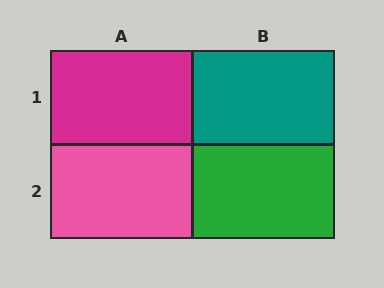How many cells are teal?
1 cell is teal.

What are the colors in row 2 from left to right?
Pink, green.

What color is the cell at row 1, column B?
Teal.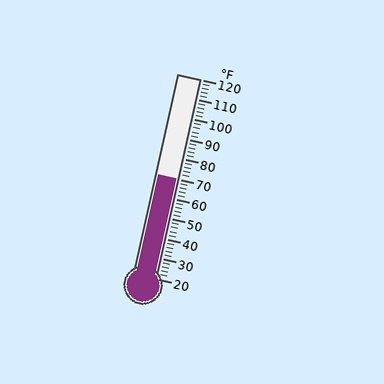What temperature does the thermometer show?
The thermometer shows approximately 70°F.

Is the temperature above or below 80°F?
The temperature is below 80°F.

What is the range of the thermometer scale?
The thermometer scale ranges from 20°F to 120°F.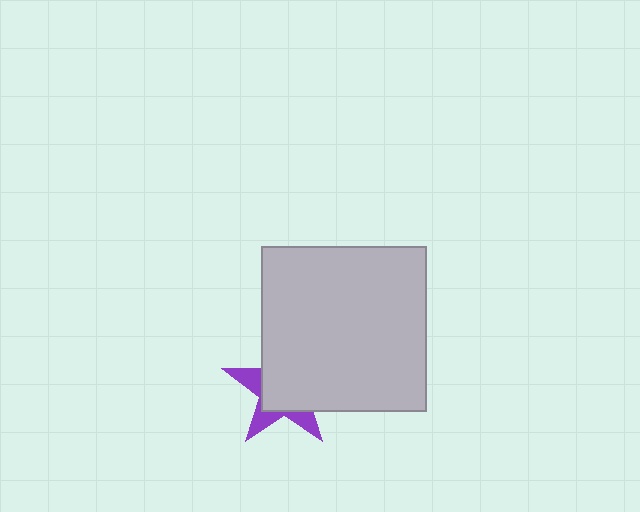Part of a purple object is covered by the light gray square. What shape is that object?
It is a star.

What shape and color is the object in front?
The object in front is a light gray square.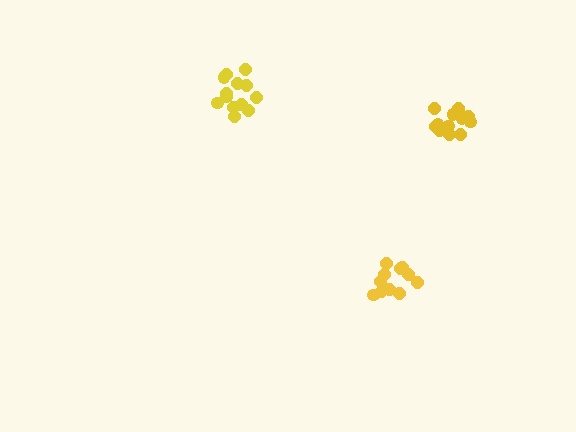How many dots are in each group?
Group 1: 13 dots, Group 2: 11 dots, Group 3: 14 dots (38 total).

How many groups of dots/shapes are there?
There are 3 groups.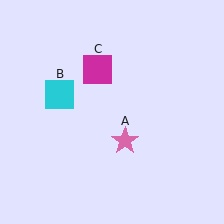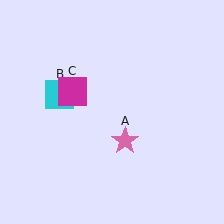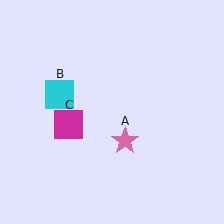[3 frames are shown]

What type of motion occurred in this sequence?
The magenta square (object C) rotated counterclockwise around the center of the scene.